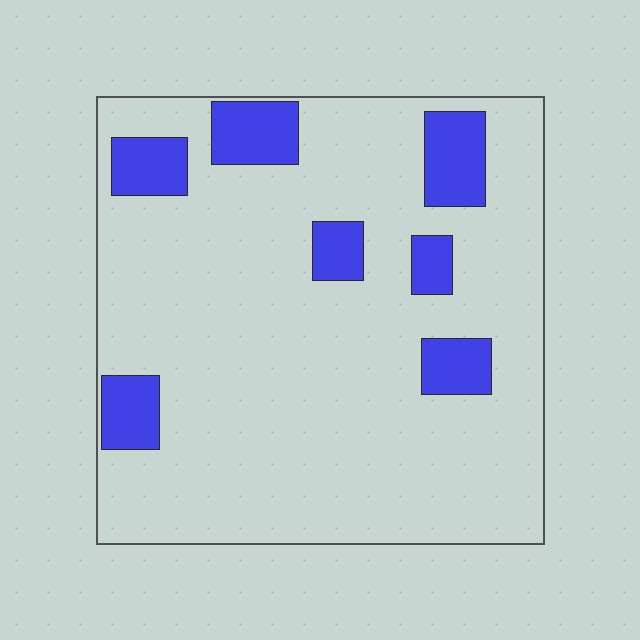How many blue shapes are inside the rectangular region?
7.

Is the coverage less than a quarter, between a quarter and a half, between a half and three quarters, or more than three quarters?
Less than a quarter.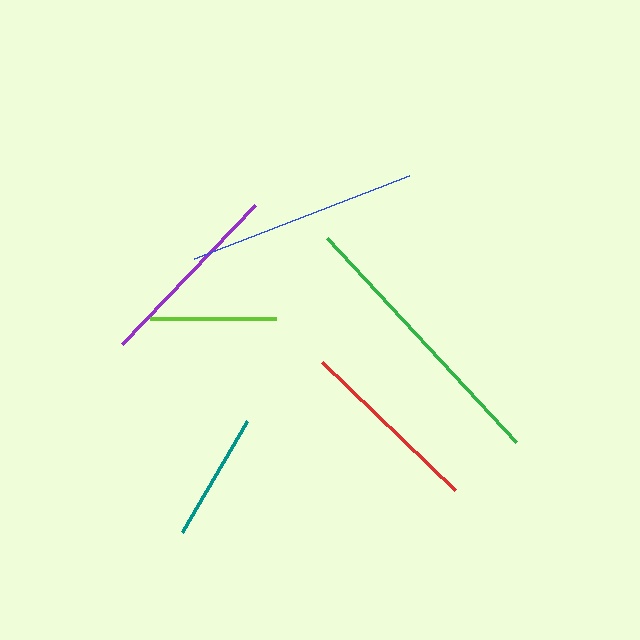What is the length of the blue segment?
The blue segment is approximately 231 pixels long.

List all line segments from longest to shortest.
From longest to shortest: green, blue, purple, red, teal, lime.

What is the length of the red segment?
The red segment is approximately 184 pixels long.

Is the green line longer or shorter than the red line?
The green line is longer than the red line.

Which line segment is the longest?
The green line is the longest at approximately 279 pixels.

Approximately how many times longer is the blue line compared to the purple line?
The blue line is approximately 1.2 times the length of the purple line.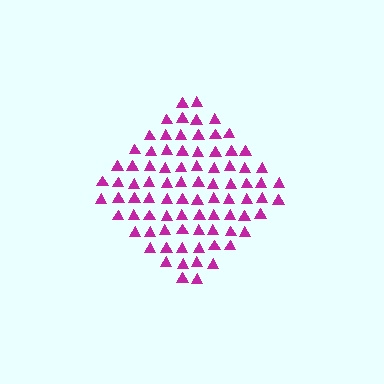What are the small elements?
The small elements are triangles.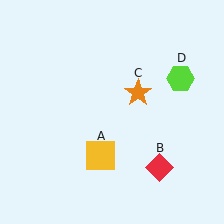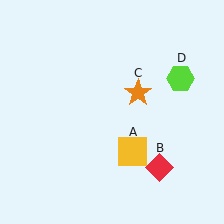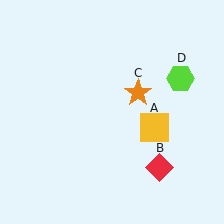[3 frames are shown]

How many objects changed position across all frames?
1 object changed position: yellow square (object A).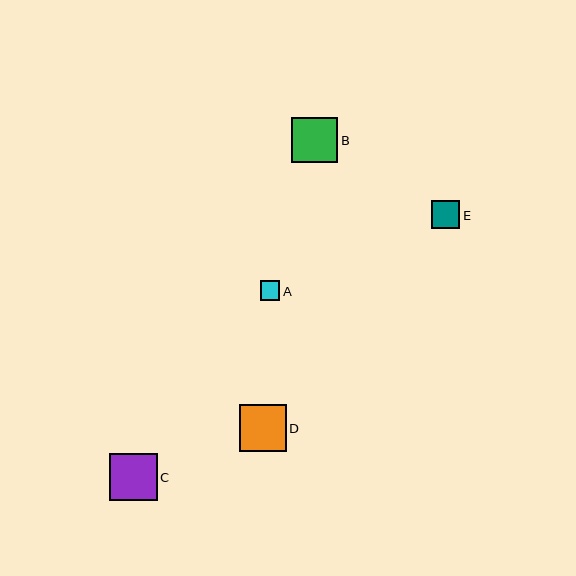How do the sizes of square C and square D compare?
Square C and square D are approximately the same size.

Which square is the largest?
Square C is the largest with a size of approximately 48 pixels.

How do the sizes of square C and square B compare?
Square C and square B are approximately the same size.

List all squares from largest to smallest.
From largest to smallest: C, D, B, E, A.